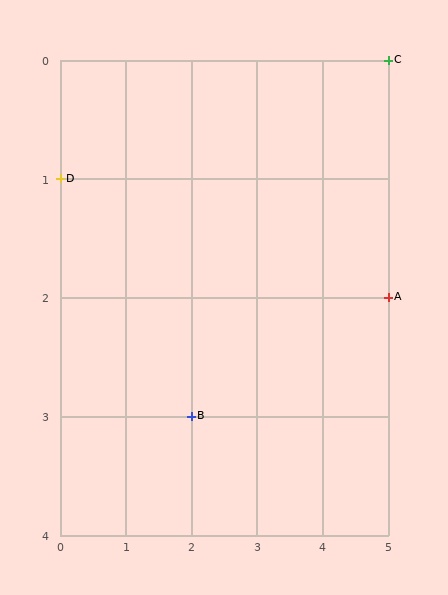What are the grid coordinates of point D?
Point D is at grid coordinates (0, 1).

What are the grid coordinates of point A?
Point A is at grid coordinates (5, 2).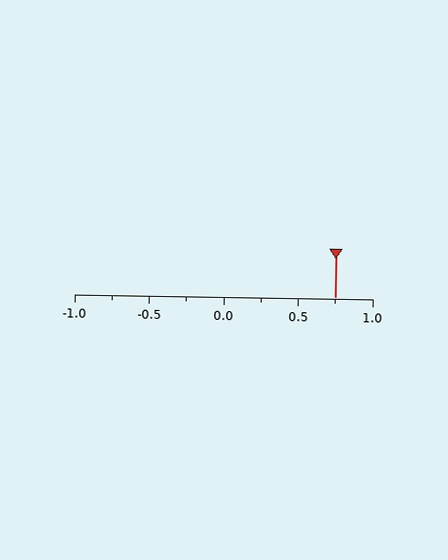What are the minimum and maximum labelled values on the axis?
The axis runs from -1.0 to 1.0.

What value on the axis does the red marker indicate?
The marker indicates approximately 0.75.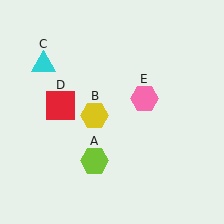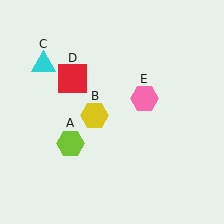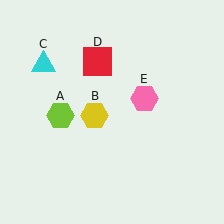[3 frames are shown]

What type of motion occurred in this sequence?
The lime hexagon (object A), red square (object D) rotated clockwise around the center of the scene.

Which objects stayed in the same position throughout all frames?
Yellow hexagon (object B) and cyan triangle (object C) and pink hexagon (object E) remained stationary.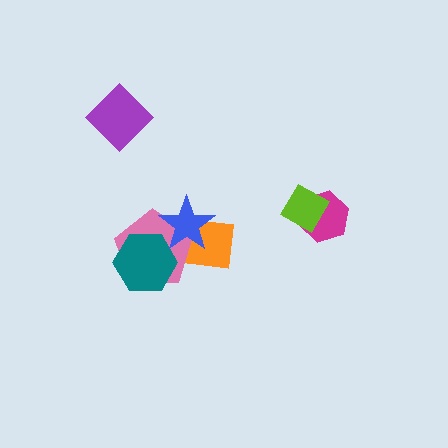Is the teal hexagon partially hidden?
No, no other shape covers it.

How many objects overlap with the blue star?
2 objects overlap with the blue star.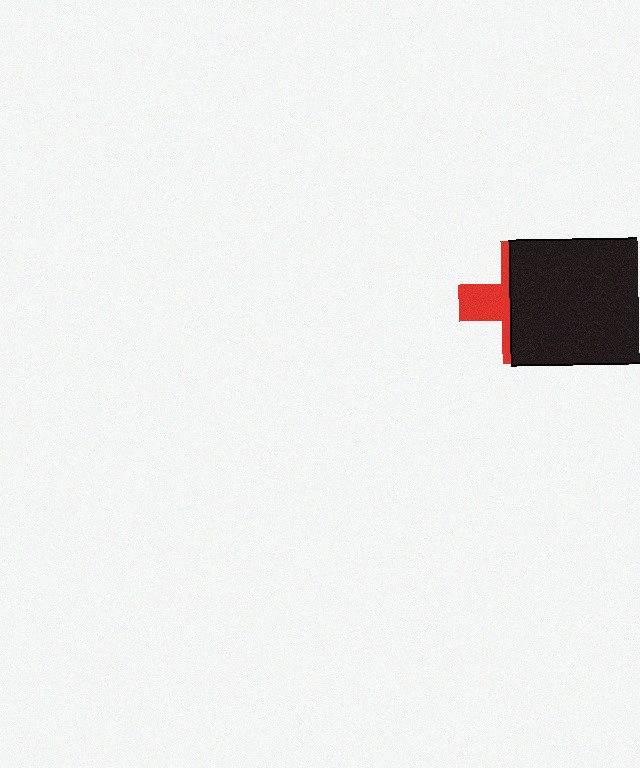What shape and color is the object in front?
The object in front is a black rectangle.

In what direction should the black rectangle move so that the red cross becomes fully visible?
The black rectangle should move right. That is the shortest direction to clear the overlap and leave the red cross fully visible.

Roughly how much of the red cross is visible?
A small part of it is visible (roughly 34%).